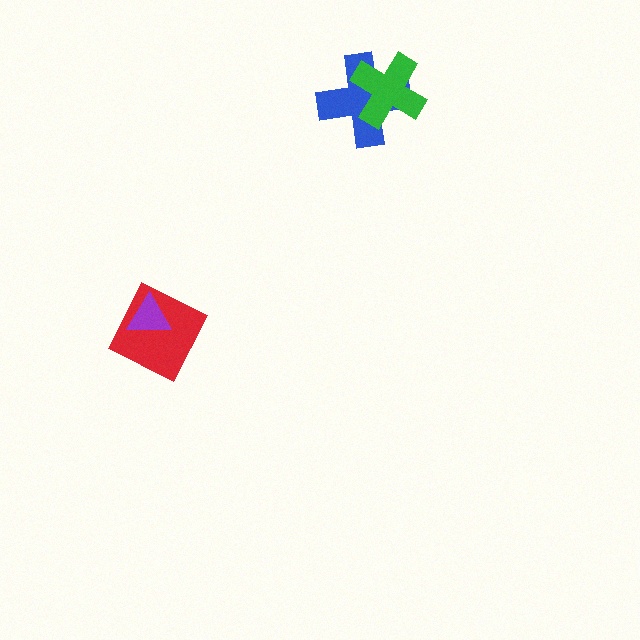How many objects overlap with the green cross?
1 object overlaps with the green cross.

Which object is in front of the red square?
The purple triangle is in front of the red square.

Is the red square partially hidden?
Yes, it is partially covered by another shape.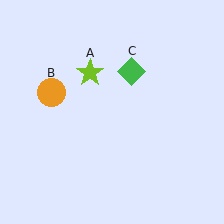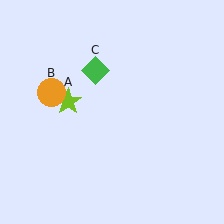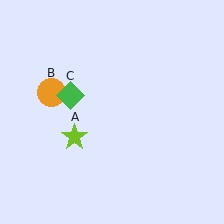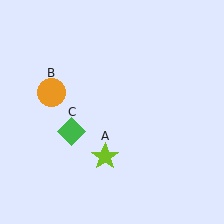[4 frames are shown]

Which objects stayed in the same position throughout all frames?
Orange circle (object B) remained stationary.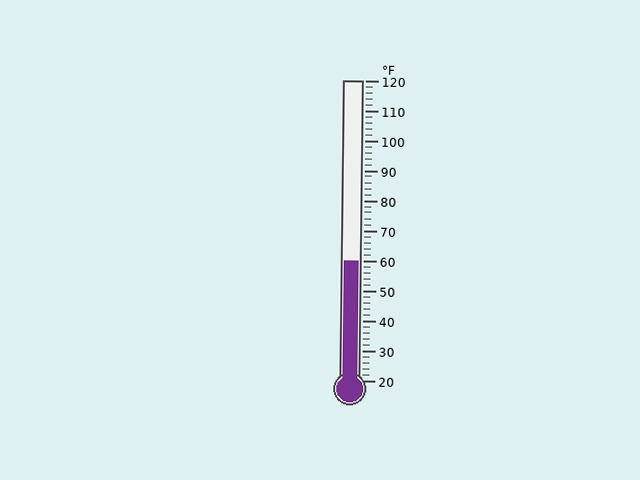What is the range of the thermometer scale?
The thermometer scale ranges from 20°F to 120°F.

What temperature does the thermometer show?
The thermometer shows approximately 60°F.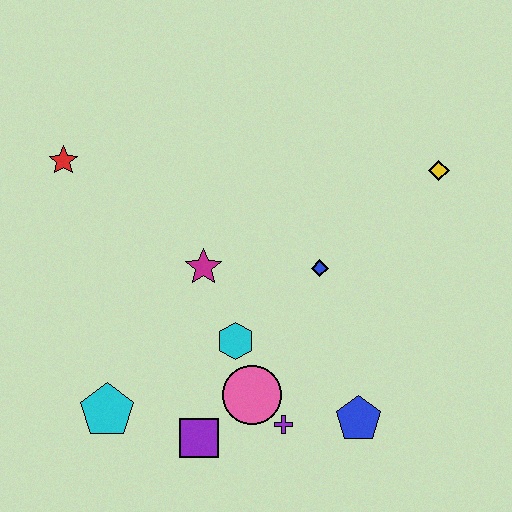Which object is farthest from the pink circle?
The red star is farthest from the pink circle.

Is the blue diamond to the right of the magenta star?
Yes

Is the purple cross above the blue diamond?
No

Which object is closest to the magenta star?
The cyan hexagon is closest to the magenta star.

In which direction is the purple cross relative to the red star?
The purple cross is below the red star.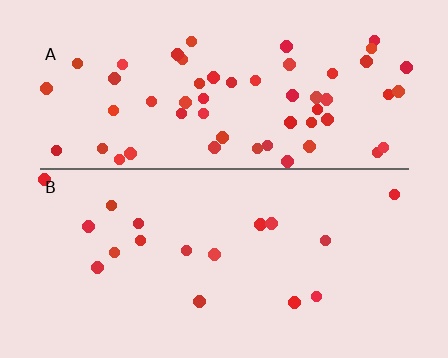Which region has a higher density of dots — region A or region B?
A (the top).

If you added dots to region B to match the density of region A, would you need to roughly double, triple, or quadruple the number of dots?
Approximately triple.